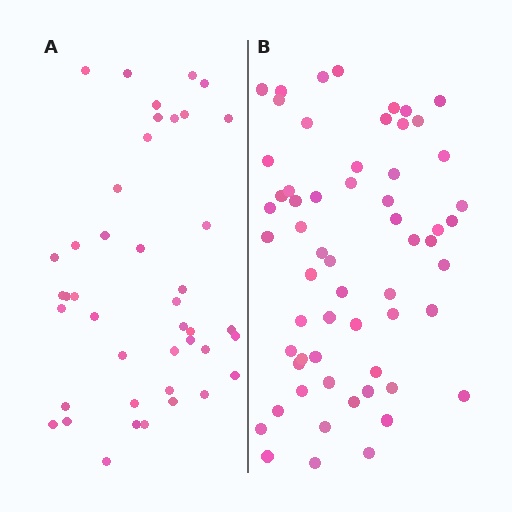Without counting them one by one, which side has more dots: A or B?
Region B (the right region) has more dots.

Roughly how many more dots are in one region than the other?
Region B has approximately 20 more dots than region A.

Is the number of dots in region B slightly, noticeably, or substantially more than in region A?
Region B has noticeably more, but not dramatically so. The ratio is roughly 1.4 to 1.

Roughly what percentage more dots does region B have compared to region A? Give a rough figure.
About 45% more.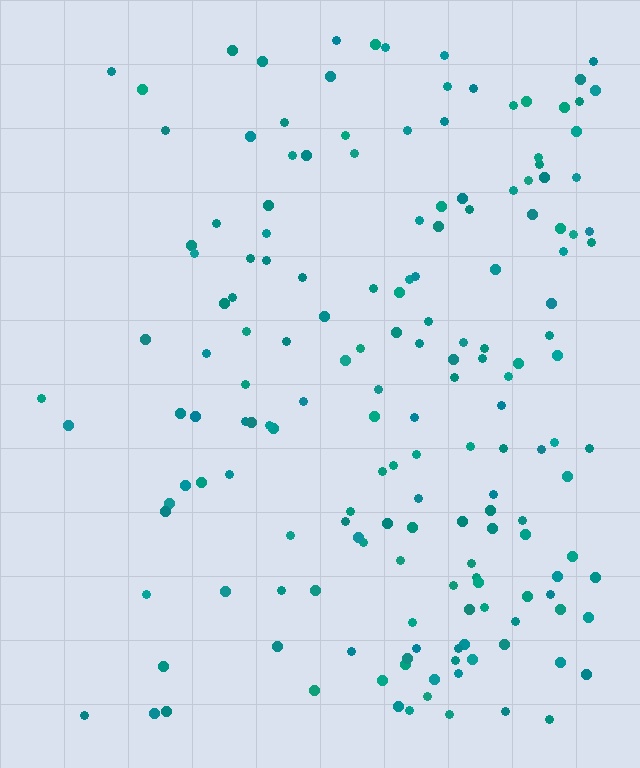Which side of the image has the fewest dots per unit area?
The left.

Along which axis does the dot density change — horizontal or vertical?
Horizontal.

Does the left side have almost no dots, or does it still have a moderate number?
Still a moderate number, just noticeably fewer than the right.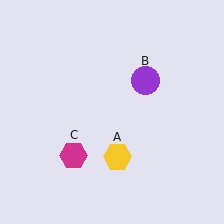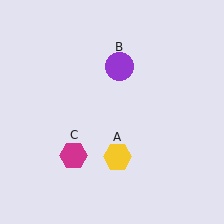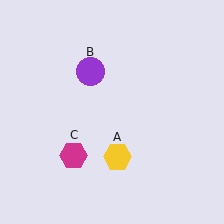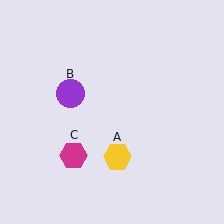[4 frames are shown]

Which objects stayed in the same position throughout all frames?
Yellow hexagon (object A) and magenta hexagon (object C) remained stationary.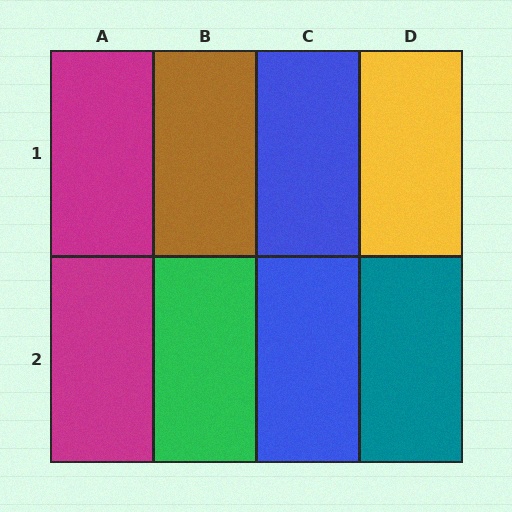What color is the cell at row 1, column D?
Yellow.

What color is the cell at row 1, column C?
Blue.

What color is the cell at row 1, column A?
Magenta.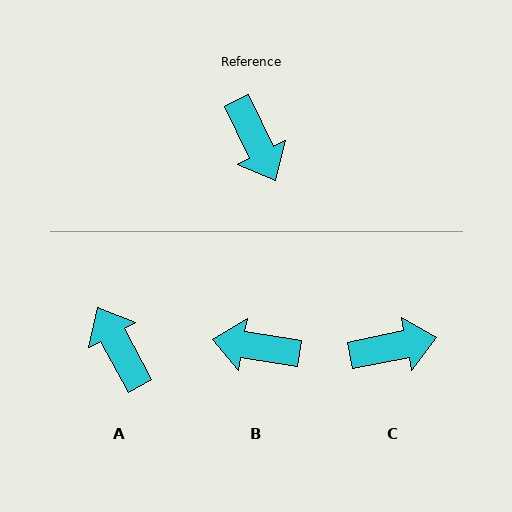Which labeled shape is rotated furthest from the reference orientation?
A, about 178 degrees away.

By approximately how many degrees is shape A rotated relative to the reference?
Approximately 178 degrees clockwise.